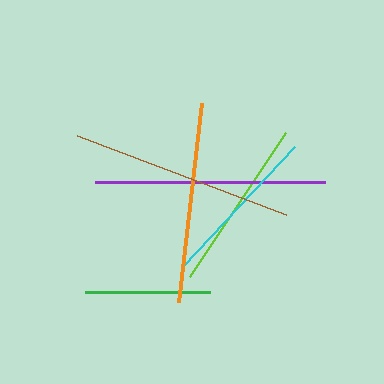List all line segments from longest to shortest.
From longest to shortest: purple, brown, orange, lime, cyan, green.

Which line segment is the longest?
The purple line is the longest at approximately 231 pixels.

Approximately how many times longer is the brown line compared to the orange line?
The brown line is approximately 1.1 times the length of the orange line.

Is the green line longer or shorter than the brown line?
The brown line is longer than the green line.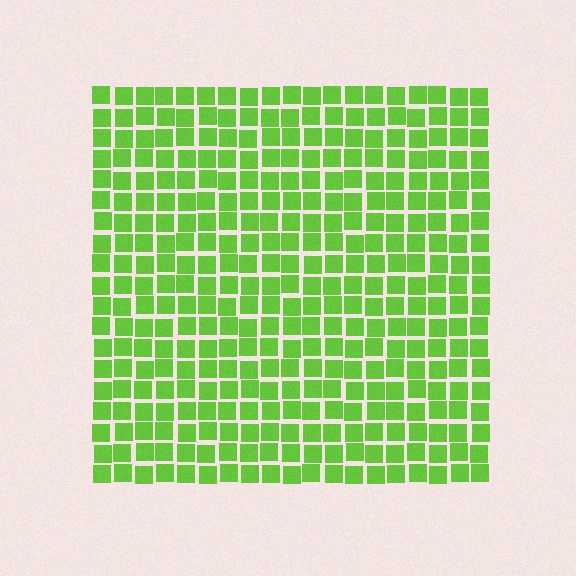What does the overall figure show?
The overall figure shows a square.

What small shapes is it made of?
It is made of small squares.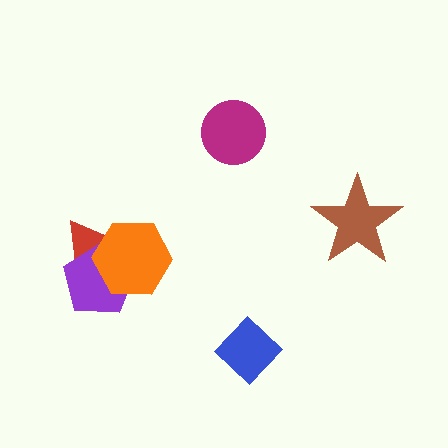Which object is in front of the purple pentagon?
The orange hexagon is in front of the purple pentagon.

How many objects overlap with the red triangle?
2 objects overlap with the red triangle.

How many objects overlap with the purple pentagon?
2 objects overlap with the purple pentagon.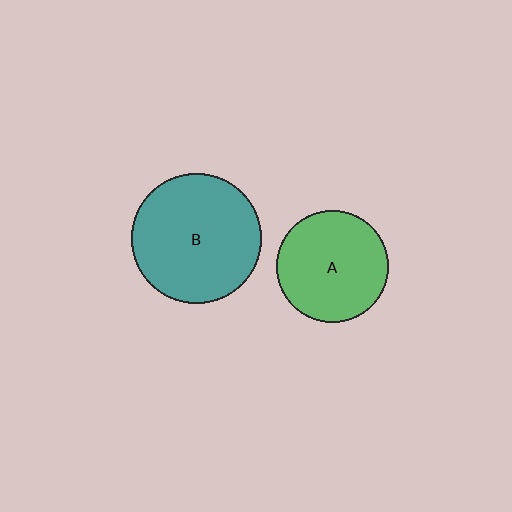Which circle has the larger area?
Circle B (teal).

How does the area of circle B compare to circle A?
Approximately 1.3 times.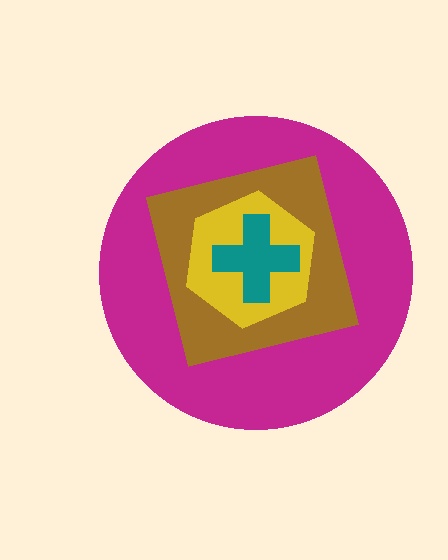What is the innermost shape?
The teal cross.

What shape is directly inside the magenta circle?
The brown square.